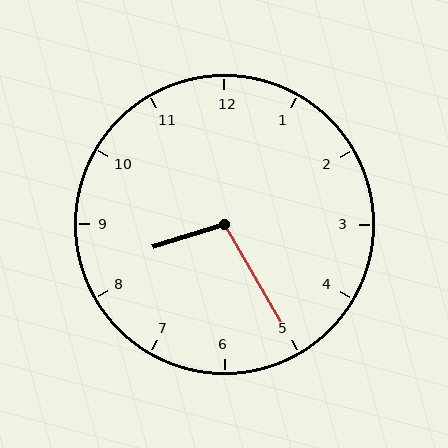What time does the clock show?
8:25.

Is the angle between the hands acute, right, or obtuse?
It is obtuse.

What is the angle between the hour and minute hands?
Approximately 102 degrees.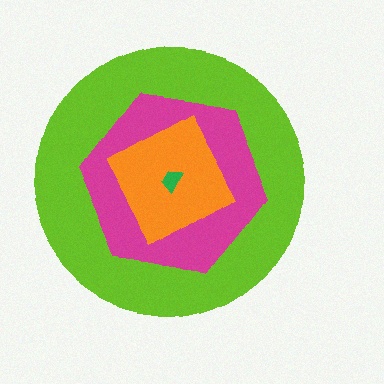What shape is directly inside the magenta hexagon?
The orange square.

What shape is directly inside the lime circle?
The magenta hexagon.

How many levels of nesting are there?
4.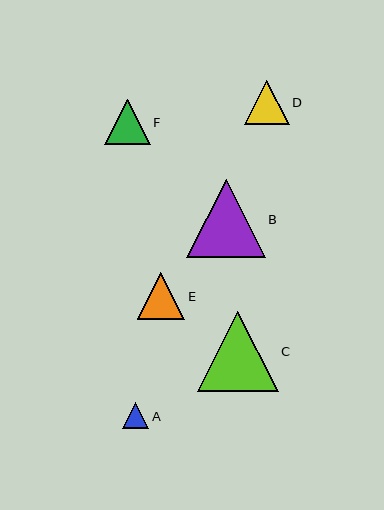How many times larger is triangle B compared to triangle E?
Triangle B is approximately 1.6 times the size of triangle E.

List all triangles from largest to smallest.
From largest to smallest: C, B, E, F, D, A.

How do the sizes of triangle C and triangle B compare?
Triangle C and triangle B are approximately the same size.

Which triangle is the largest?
Triangle C is the largest with a size of approximately 81 pixels.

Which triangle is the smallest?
Triangle A is the smallest with a size of approximately 26 pixels.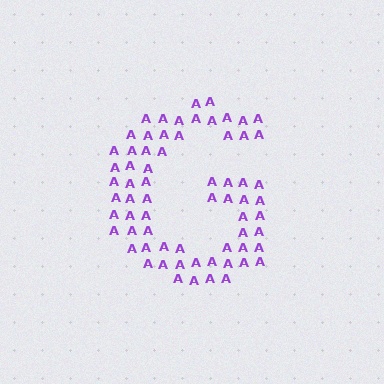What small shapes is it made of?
It is made of small letter A's.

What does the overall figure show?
The overall figure shows the letter G.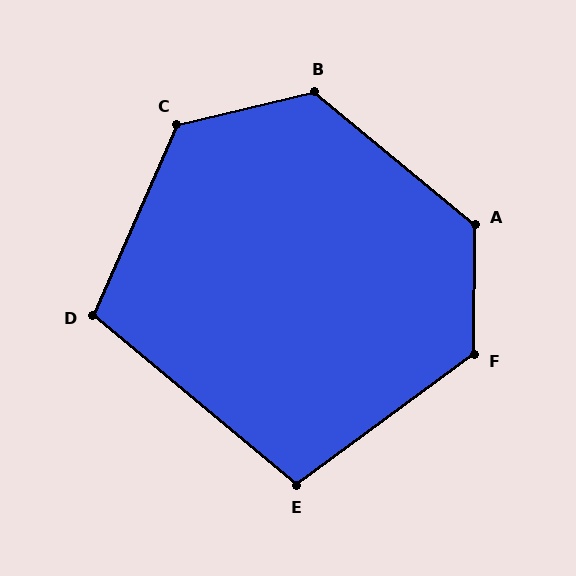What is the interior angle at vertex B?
Approximately 127 degrees (obtuse).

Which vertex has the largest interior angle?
A, at approximately 129 degrees.